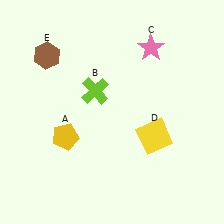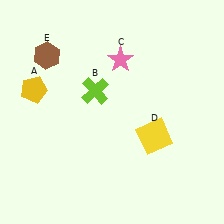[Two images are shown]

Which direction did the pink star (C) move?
The pink star (C) moved left.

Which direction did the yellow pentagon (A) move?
The yellow pentagon (A) moved up.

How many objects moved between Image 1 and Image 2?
2 objects moved between the two images.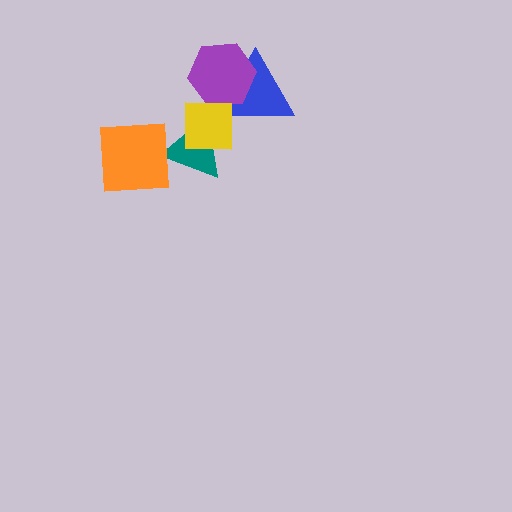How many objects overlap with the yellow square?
3 objects overlap with the yellow square.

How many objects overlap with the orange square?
1 object overlaps with the orange square.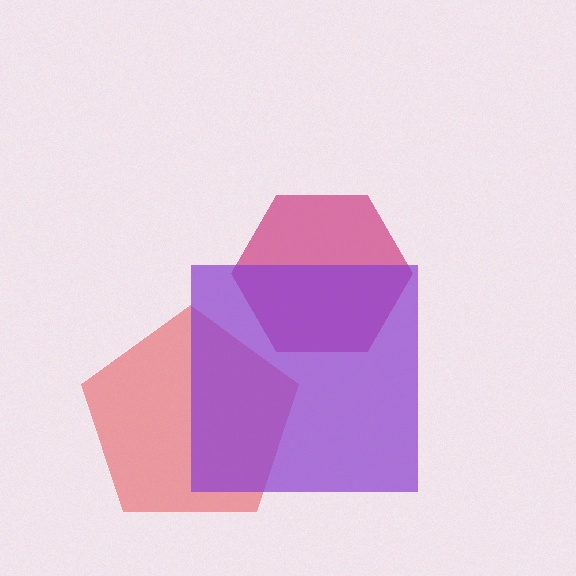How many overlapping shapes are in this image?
There are 3 overlapping shapes in the image.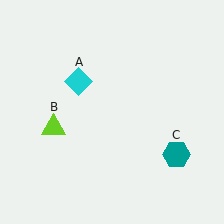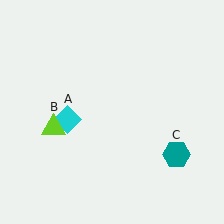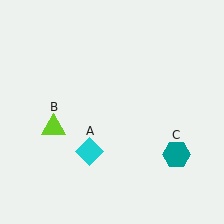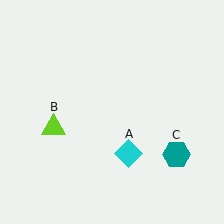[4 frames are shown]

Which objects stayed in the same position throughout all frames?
Lime triangle (object B) and teal hexagon (object C) remained stationary.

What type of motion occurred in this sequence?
The cyan diamond (object A) rotated counterclockwise around the center of the scene.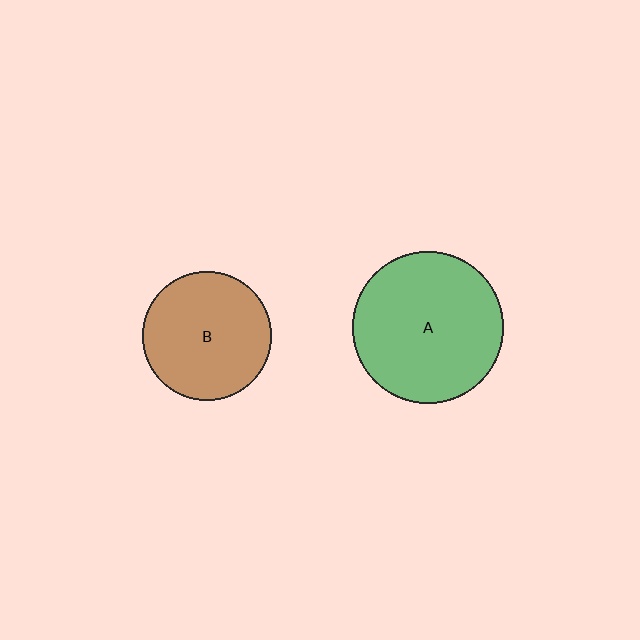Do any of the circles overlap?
No, none of the circles overlap.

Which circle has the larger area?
Circle A (green).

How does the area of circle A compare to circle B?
Approximately 1.4 times.